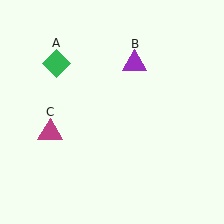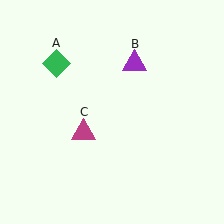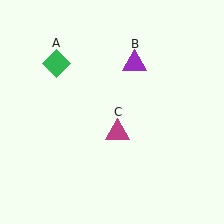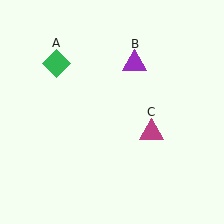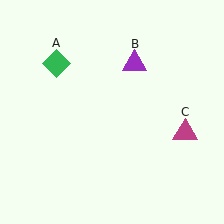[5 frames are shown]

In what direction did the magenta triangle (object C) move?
The magenta triangle (object C) moved right.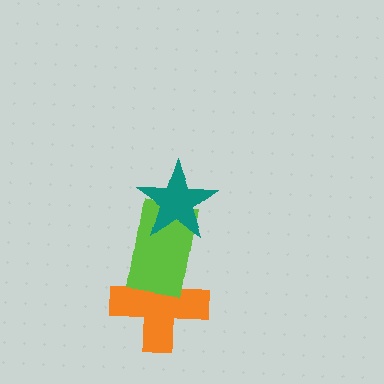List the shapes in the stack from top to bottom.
From top to bottom: the teal star, the lime rectangle, the orange cross.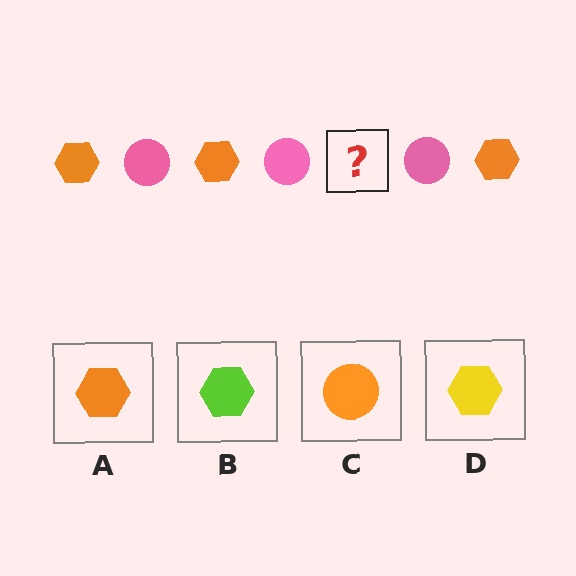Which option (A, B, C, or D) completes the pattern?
A.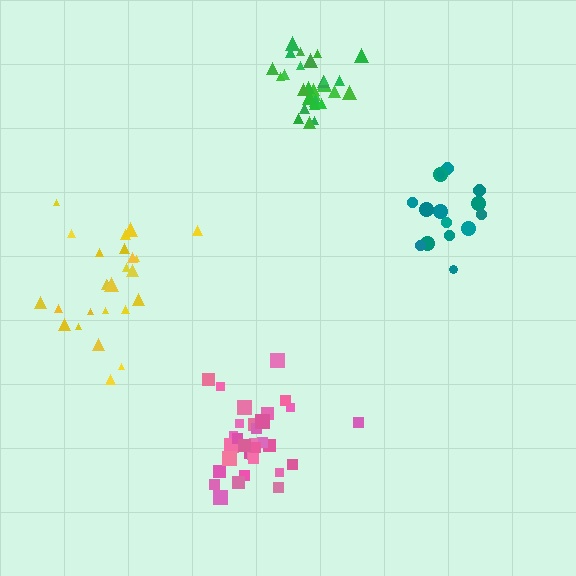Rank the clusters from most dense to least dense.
green, pink, teal, yellow.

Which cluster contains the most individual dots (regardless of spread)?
Pink (32).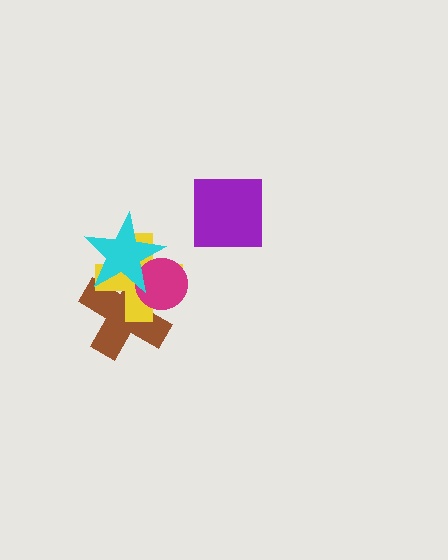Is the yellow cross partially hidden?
Yes, it is partially covered by another shape.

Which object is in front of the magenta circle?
The cyan star is in front of the magenta circle.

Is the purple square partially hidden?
No, no other shape covers it.